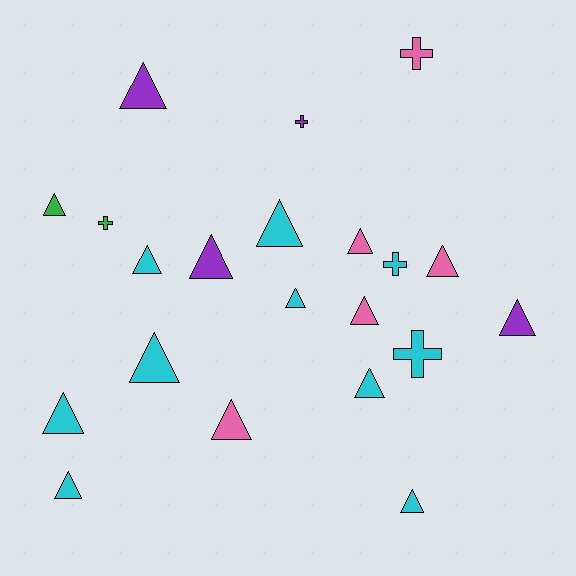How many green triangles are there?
There is 1 green triangle.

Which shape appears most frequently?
Triangle, with 16 objects.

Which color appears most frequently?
Cyan, with 10 objects.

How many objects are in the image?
There are 21 objects.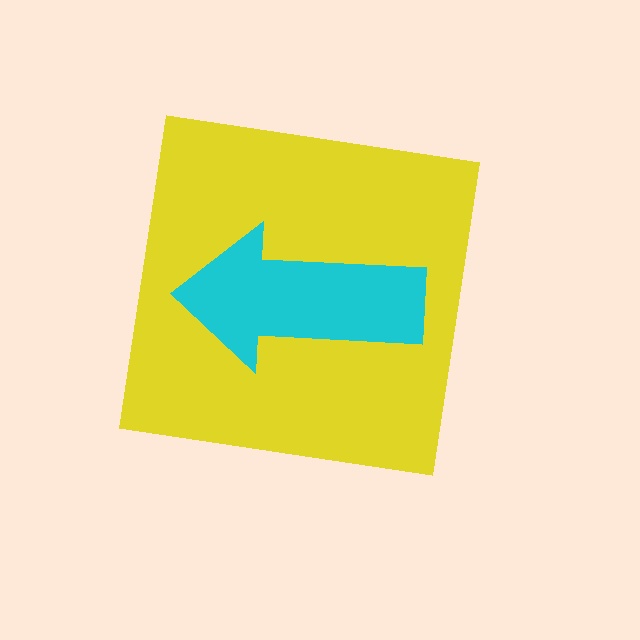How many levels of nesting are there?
2.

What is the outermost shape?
The yellow square.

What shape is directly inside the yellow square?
The cyan arrow.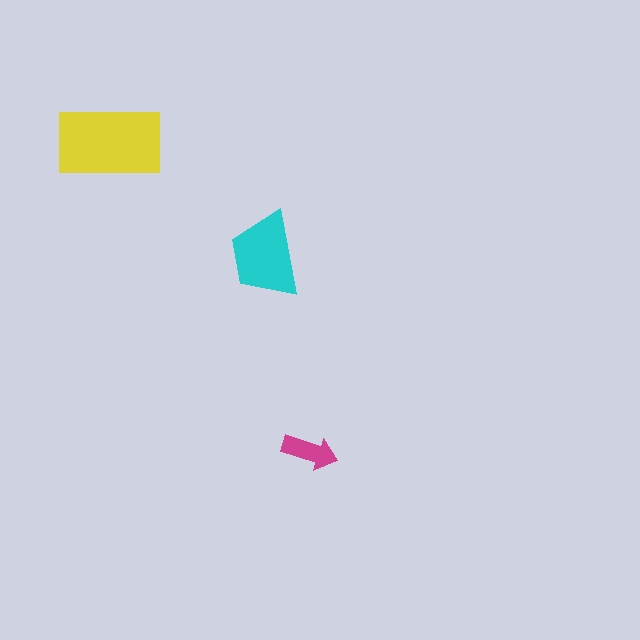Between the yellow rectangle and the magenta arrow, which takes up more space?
The yellow rectangle.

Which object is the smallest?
The magenta arrow.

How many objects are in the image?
There are 3 objects in the image.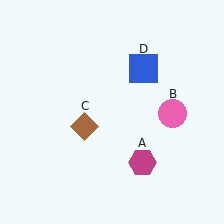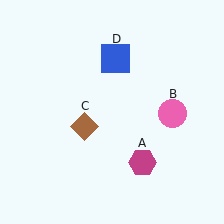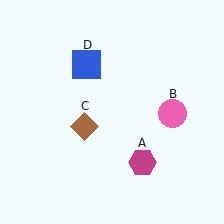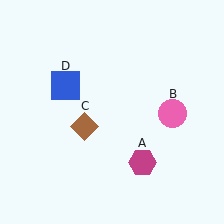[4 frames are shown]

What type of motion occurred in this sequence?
The blue square (object D) rotated counterclockwise around the center of the scene.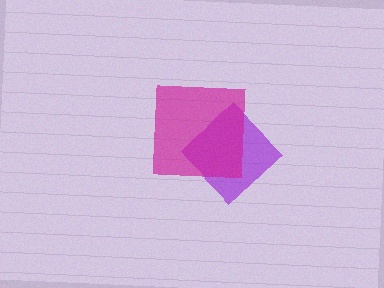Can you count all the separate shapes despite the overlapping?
Yes, there are 2 separate shapes.